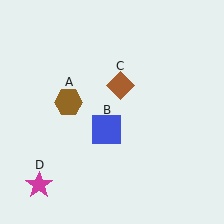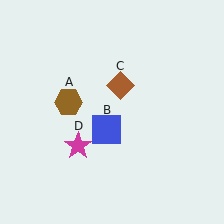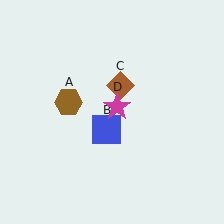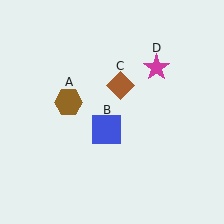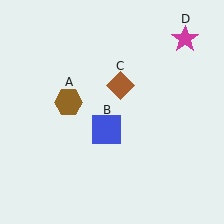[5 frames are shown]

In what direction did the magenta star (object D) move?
The magenta star (object D) moved up and to the right.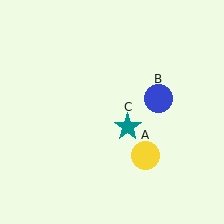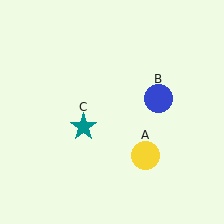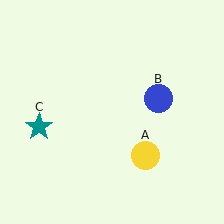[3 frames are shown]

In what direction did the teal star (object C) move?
The teal star (object C) moved left.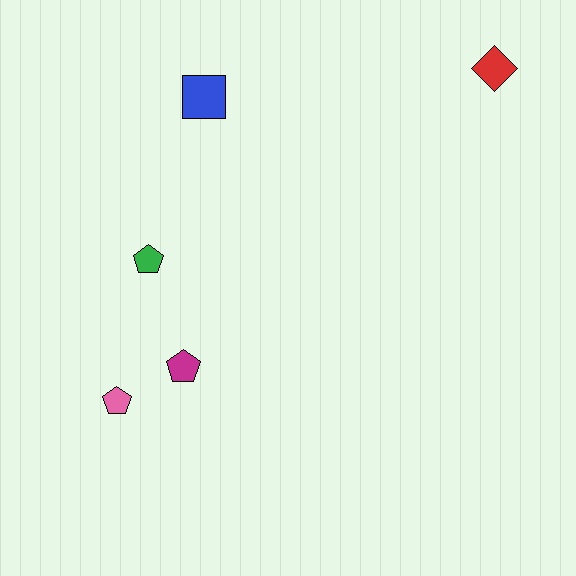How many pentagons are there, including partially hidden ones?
There are 3 pentagons.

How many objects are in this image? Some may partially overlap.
There are 5 objects.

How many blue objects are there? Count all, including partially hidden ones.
There is 1 blue object.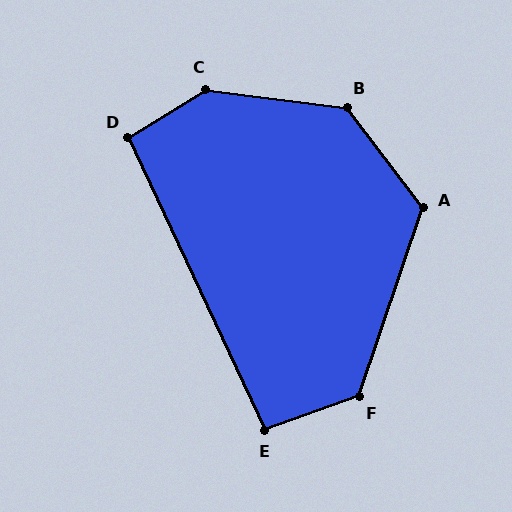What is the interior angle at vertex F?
Approximately 128 degrees (obtuse).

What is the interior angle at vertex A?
Approximately 124 degrees (obtuse).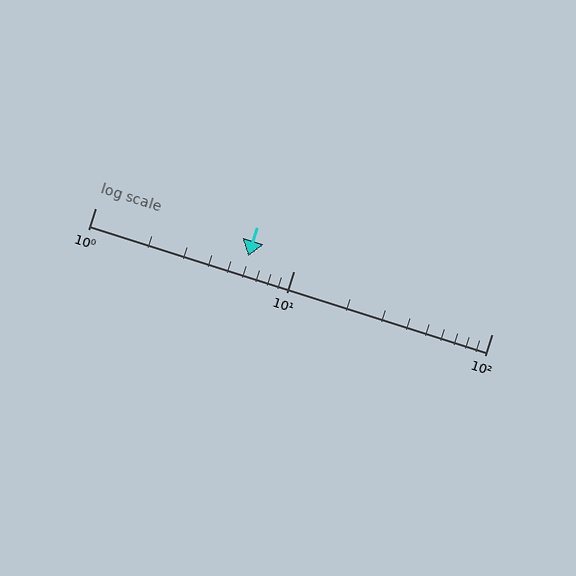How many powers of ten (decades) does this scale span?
The scale spans 2 decades, from 1 to 100.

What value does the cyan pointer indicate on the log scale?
The pointer indicates approximately 5.9.